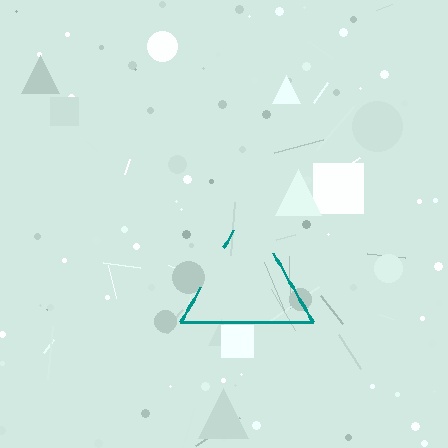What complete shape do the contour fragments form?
The contour fragments form a triangle.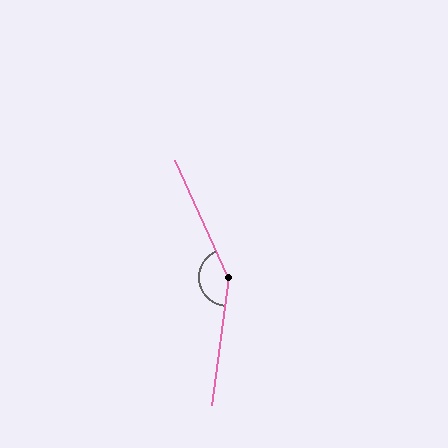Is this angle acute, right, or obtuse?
It is obtuse.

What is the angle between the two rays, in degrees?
Approximately 148 degrees.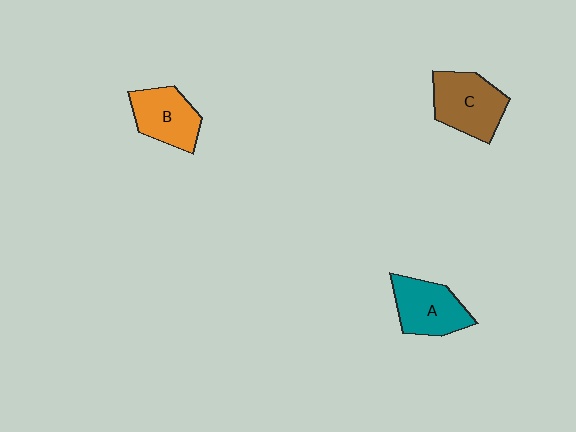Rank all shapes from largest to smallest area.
From largest to smallest: C (brown), A (teal), B (orange).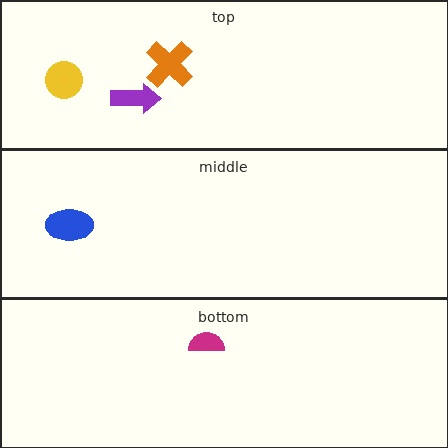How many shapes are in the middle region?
1.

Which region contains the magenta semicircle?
The bottom region.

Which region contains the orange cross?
The top region.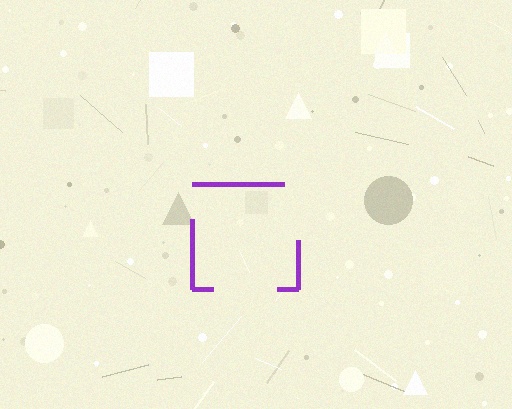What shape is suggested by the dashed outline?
The dashed outline suggests a square.